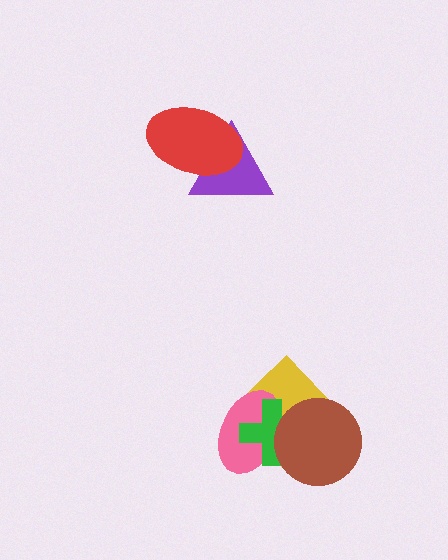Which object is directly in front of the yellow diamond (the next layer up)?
The pink ellipse is directly in front of the yellow diamond.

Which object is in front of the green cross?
The brown circle is in front of the green cross.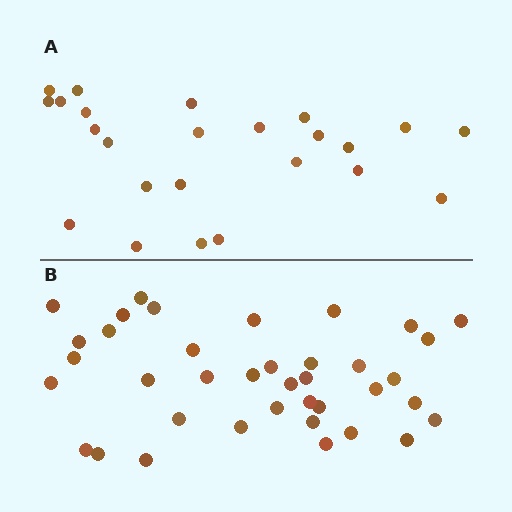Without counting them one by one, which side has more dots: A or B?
Region B (the bottom region) has more dots.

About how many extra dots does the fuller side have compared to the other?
Region B has approximately 15 more dots than region A.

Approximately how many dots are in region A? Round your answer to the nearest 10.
About 20 dots. (The exact count is 24, which rounds to 20.)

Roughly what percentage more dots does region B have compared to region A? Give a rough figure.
About 60% more.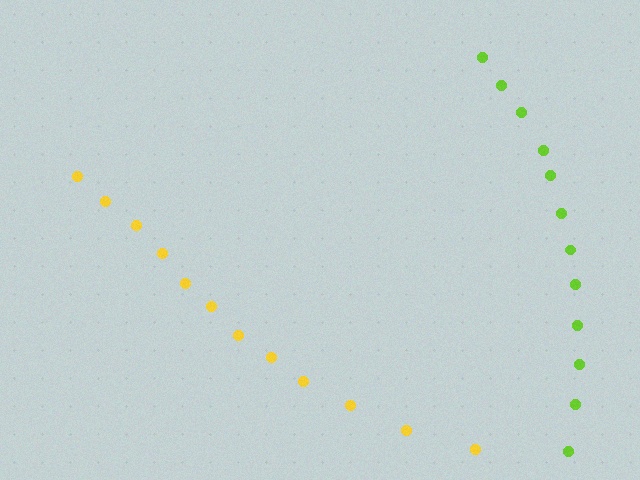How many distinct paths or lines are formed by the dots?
There are 2 distinct paths.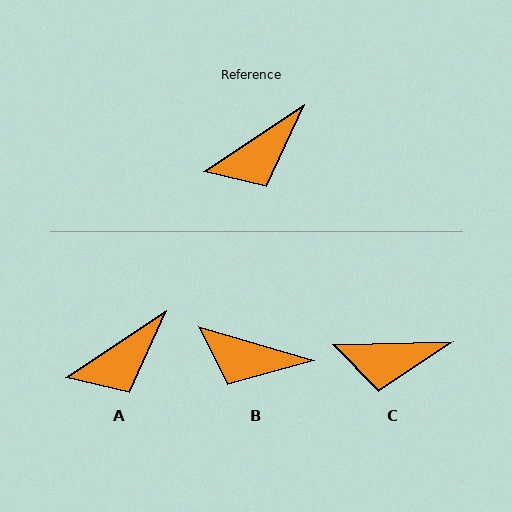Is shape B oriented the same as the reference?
No, it is off by about 50 degrees.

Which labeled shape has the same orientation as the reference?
A.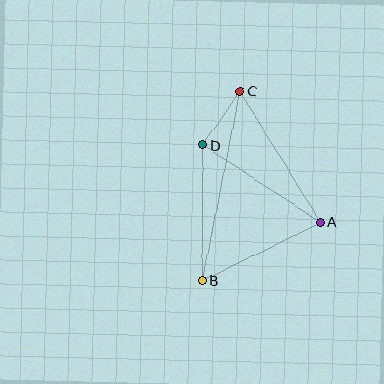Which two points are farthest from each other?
Points B and C are farthest from each other.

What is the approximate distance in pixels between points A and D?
The distance between A and D is approximately 141 pixels.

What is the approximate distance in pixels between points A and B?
The distance between A and B is approximately 132 pixels.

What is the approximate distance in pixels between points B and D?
The distance between B and D is approximately 135 pixels.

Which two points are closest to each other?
Points C and D are closest to each other.